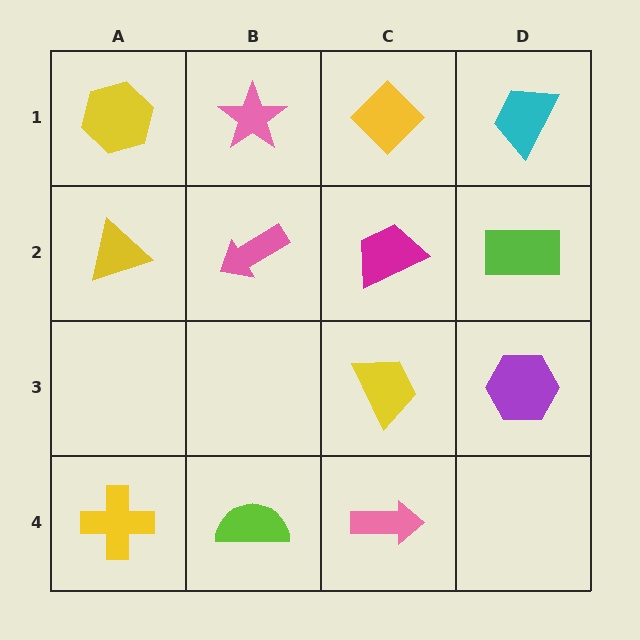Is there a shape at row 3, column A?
No, that cell is empty.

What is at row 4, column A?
A yellow cross.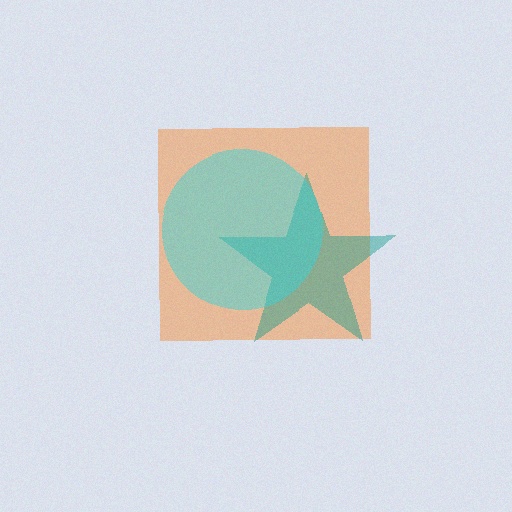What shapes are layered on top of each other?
The layered shapes are: an orange square, a teal star, a cyan circle.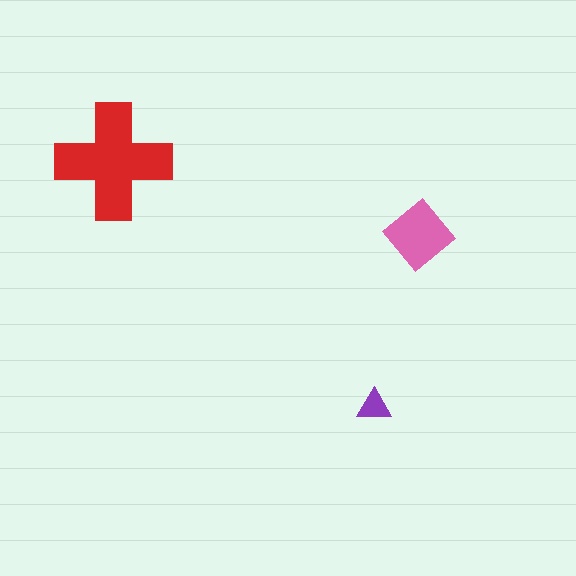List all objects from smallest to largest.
The purple triangle, the pink diamond, the red cross.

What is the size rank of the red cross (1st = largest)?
1st.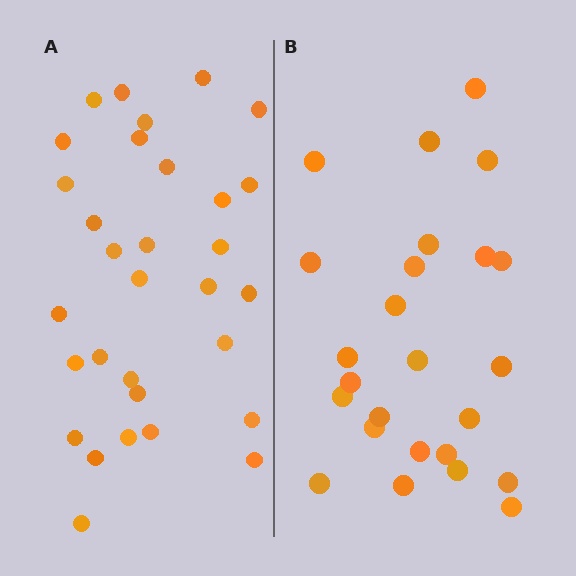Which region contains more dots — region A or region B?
Region A (the left region) has more dots.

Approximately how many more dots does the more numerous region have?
Region A has about 6 more dots than region B.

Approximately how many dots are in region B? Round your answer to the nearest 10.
About 20 dots. (The exact count is 25, which rounds to 20.)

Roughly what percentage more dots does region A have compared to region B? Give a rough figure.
About 25% more.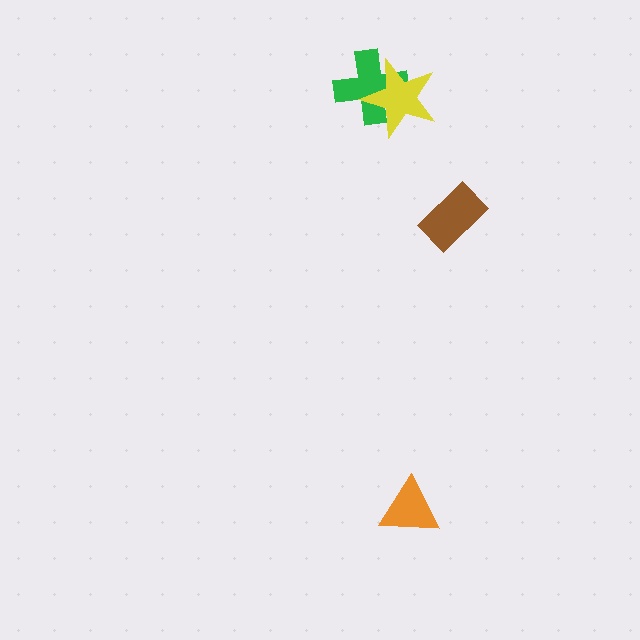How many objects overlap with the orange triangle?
0 objects overlap with the orange triangle.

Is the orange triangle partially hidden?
No, no other shape covers it.